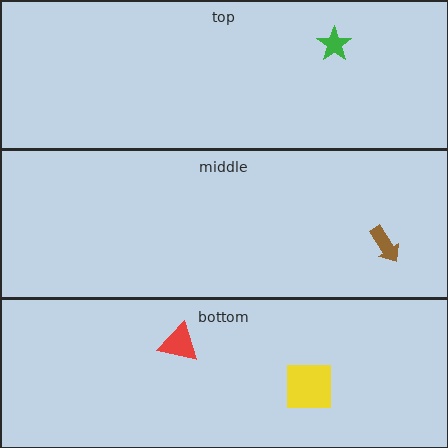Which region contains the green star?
The top region.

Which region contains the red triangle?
The bottom region.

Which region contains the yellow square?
The bottom region.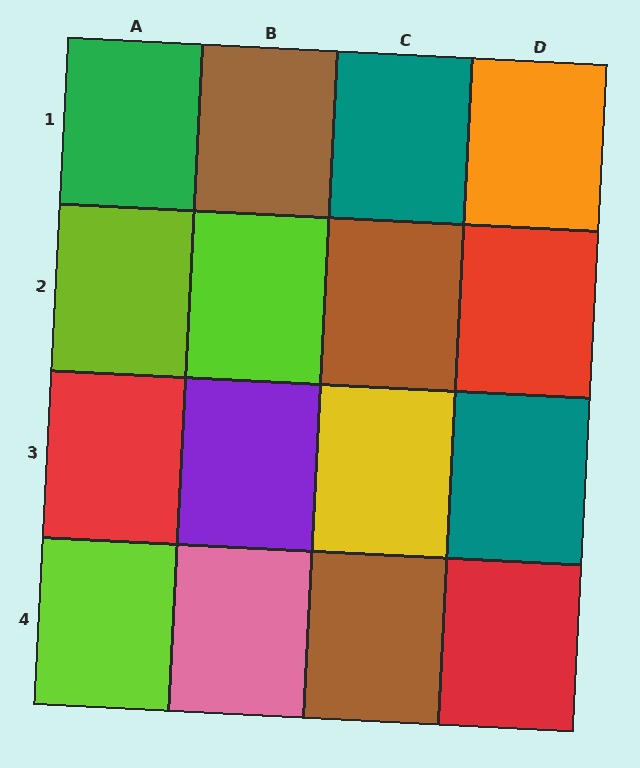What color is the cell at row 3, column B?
Purple.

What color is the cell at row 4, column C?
Brown.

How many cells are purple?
1 cell is purple.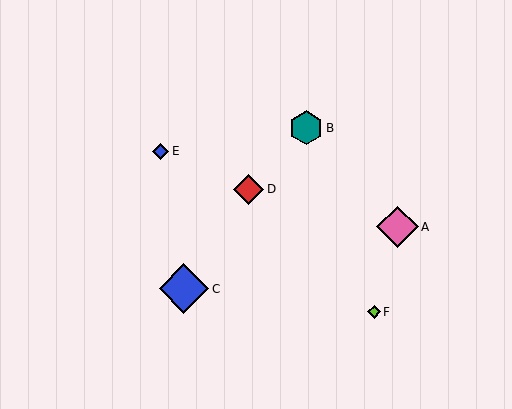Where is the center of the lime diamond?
The center of the lime diamond is at (374, 312).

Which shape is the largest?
The blue diamond (labeled C) is the largest.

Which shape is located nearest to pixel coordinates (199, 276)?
The blue diamond (labeled C) at (184, 289) is nearest to that location.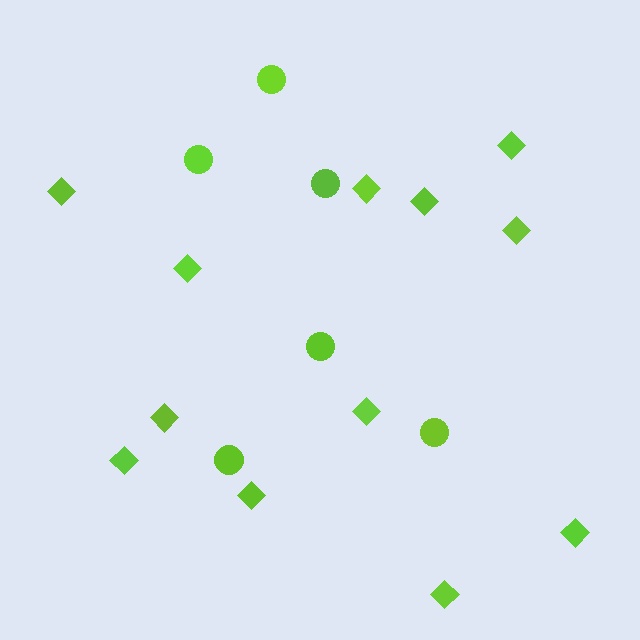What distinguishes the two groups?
There are 2 groups: one group of diamonds (12) and one group of circles (6).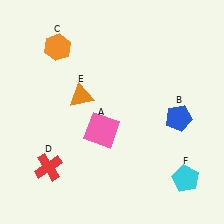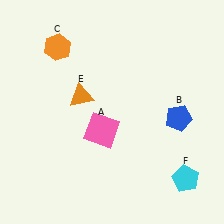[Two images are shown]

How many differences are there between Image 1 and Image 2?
There is 1 difference between the two images.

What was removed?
The red cross (D) was removed in Image 2.